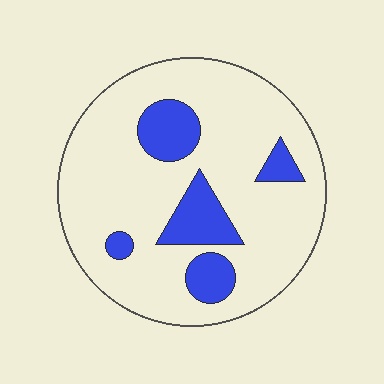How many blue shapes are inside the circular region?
5.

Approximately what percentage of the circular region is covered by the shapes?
Approximately 20%.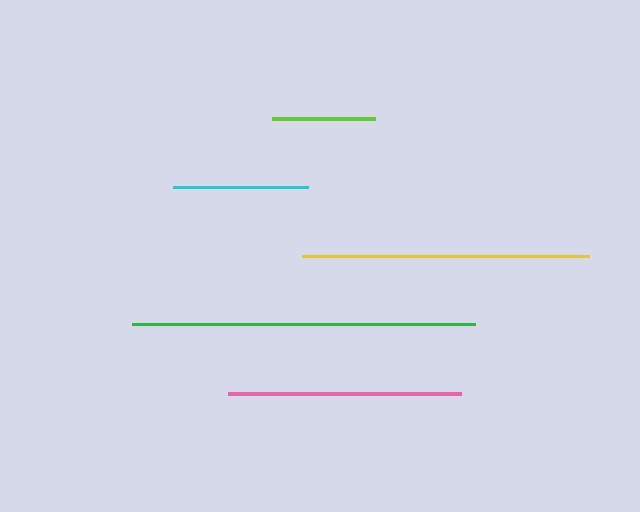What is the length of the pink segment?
The pink segment is approximately 233 pixels long.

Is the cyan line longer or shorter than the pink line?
The pink line is longer than the cyan line.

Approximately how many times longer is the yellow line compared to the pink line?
The yellow line is approximately 1.2 times the length of the pink line.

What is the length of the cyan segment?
The cyan segment is approximately 135 pixels long.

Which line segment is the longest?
The green line is the longest at approximately 342 pixels.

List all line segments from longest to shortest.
From longest to shortest: green, yellow, pink, cyan, lime.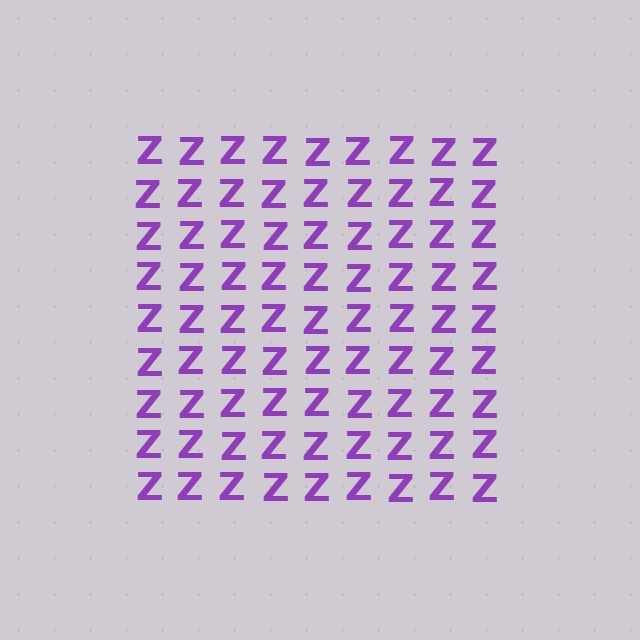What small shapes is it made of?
It is made of small letter Z's.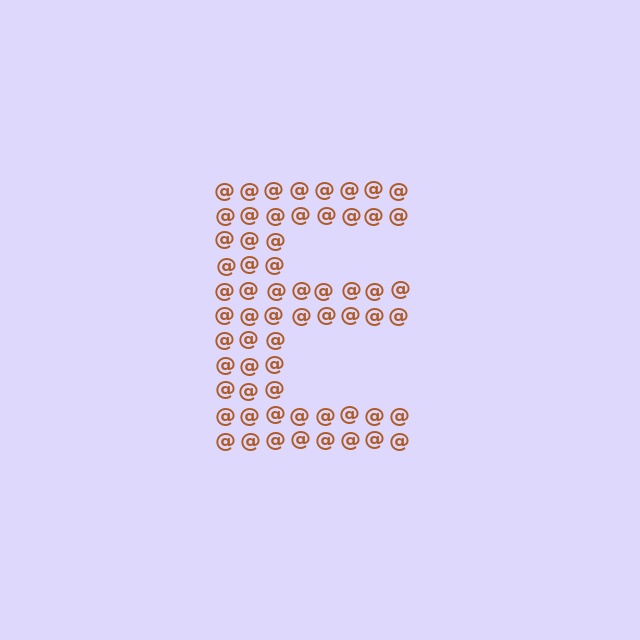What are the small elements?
The small elements are at signs.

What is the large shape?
The large shape is the letter E.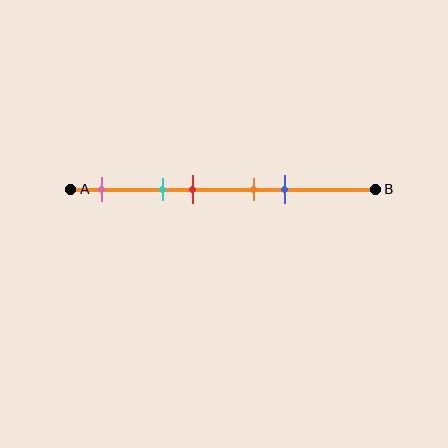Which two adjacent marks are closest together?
The orange and blue marks are the closest adjacent pair.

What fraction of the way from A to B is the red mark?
The red mark is approximately 40% (0.4) of the way from A to B.